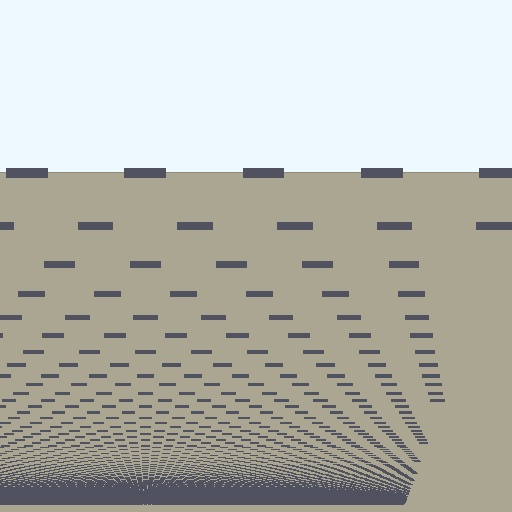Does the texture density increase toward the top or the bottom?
Density increases toward the bottom.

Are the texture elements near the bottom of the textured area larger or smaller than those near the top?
Smaller. The gradient is inverted — elements near the bottom are smaller and denser.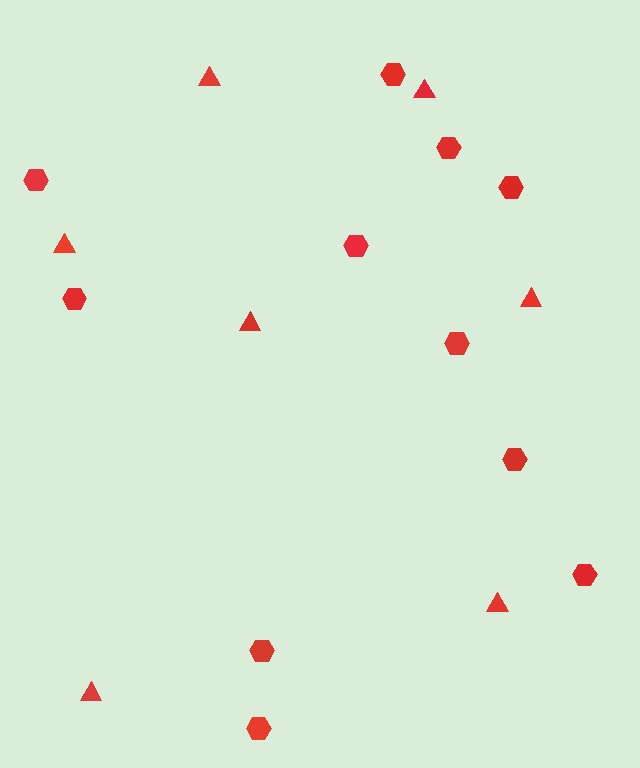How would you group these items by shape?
There are 2 groups: one group of triangles (7) and one group of hexagons (11).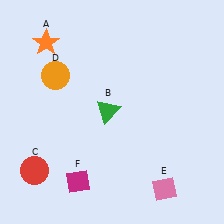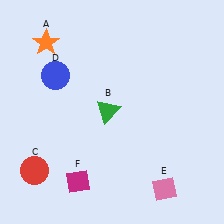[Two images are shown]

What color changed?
The circle (D) changed from orange in Image 1 to blue in Image 2.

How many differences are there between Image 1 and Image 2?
There is 1 difference between the two images.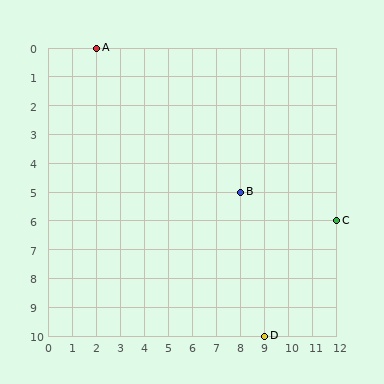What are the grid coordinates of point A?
Point A is at grid coordinates (2, 0).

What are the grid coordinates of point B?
Point B is at grid coordinates (8, 5).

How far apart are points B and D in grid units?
Points B and D are 1 column and 5 rows apart (about 5.1 grid units diagonally).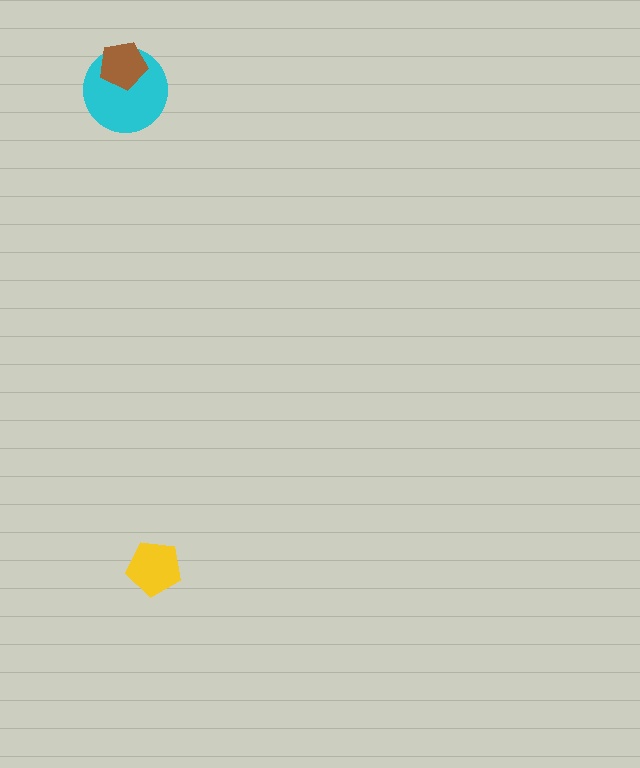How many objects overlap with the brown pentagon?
1 object overlaps with the brown pentagon.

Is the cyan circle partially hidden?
Yes, it is partially covered by another shape.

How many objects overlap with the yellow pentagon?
0 objects overlap with the yellow pentagon.